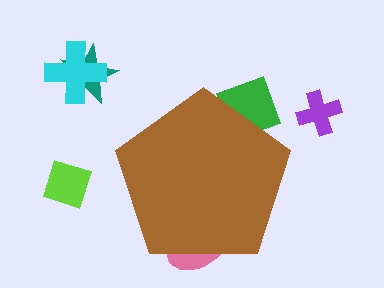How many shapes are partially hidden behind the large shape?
2 shapes are partially hidden.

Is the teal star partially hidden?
No, the teal star is fully visible.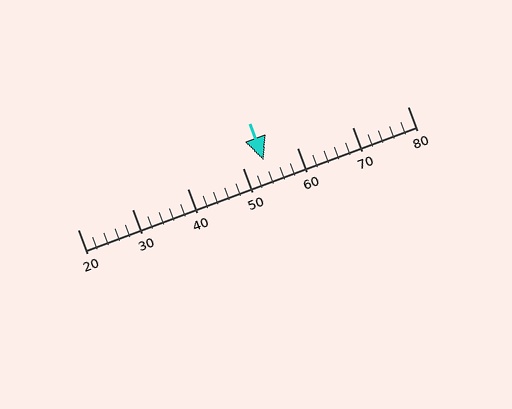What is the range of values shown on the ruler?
The ruler shows values from 20 to 80.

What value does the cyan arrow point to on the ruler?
The cyan arrow points to approximately 54.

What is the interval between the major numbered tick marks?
The major tick marks are spaced 10 units apart.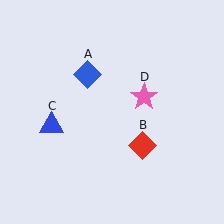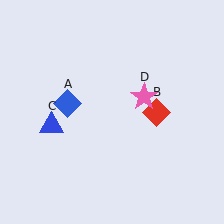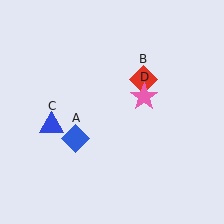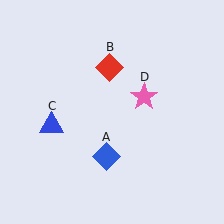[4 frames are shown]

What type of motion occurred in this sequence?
The blue diamond (object A), red diamond (object B) rotated counterclockwise around the center of the scene.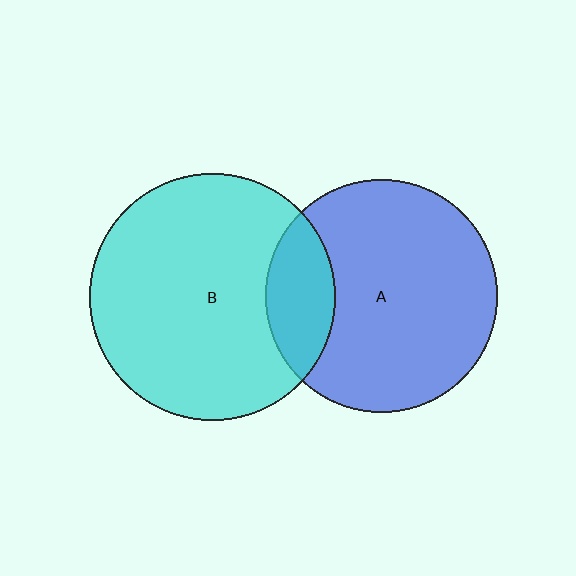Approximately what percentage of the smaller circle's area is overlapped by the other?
Approximately 20%.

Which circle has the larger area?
Circle B (cyan).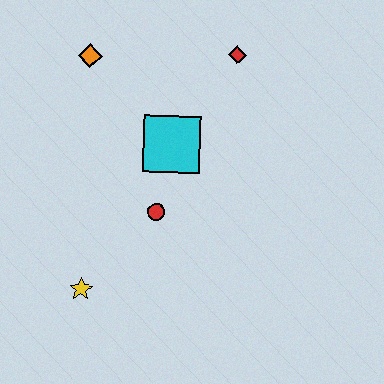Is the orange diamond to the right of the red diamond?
No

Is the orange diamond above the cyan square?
Yes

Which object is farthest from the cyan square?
The yellow star is farthest from the cyan square.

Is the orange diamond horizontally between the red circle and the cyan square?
No